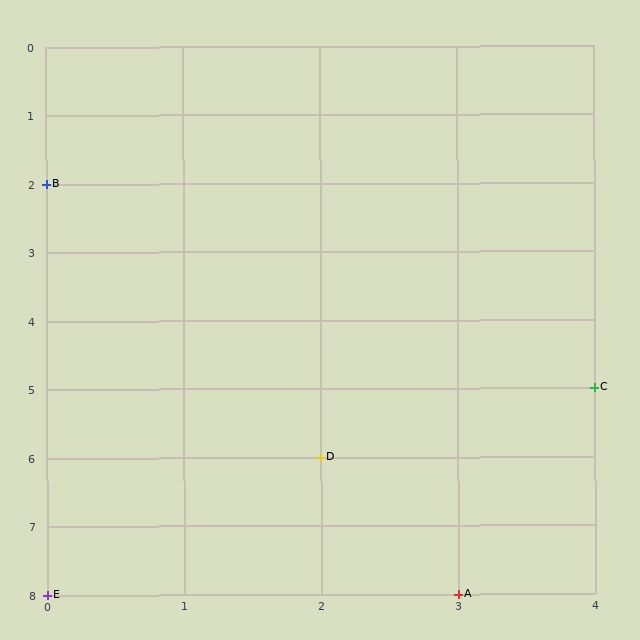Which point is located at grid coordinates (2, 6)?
Point D is at (2, 6).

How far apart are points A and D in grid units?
Points A and D are 1 column and 2 rows apart (about 2.2 grid units diagonally).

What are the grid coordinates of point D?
Point D is at grid coordinates (2, 6).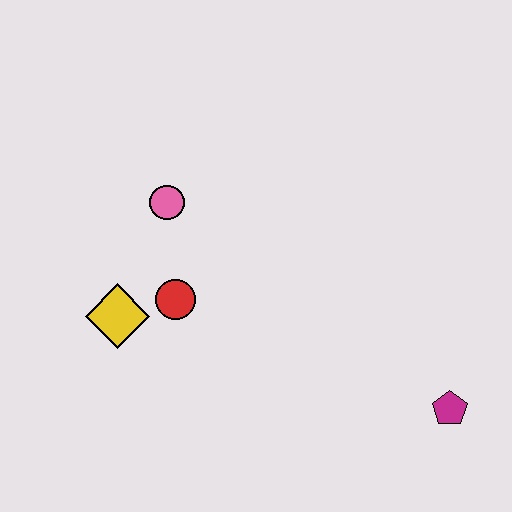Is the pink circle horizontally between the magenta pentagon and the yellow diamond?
Yes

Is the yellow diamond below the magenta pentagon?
No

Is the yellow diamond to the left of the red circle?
Yes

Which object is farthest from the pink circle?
The magenta pentagon is farthest from the pink circle.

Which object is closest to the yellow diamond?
The red circle is closest to the yellow diamond.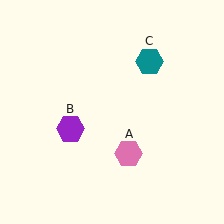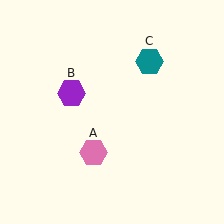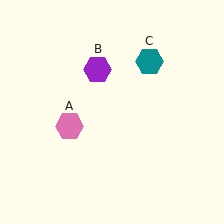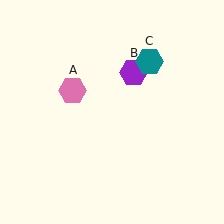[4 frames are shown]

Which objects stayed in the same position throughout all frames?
Teal hexagon (object C) remained stationary.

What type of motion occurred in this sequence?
The pink hexagon (object A), purple hexagon (object B) rotated clockwise around the center of the scene.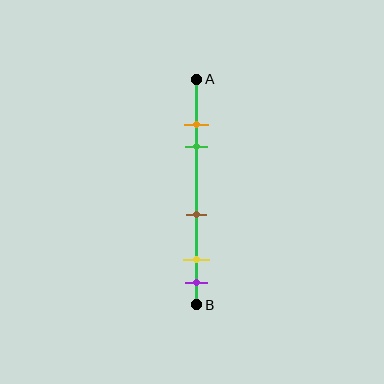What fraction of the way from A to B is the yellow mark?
The yellow mark is approximately 80% (0.8) of the way from A to B.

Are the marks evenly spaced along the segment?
No, the marks are not evenly spaced.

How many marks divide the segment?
There are 5 marks dividing the segment.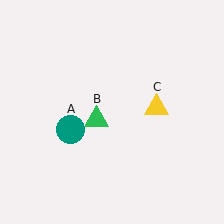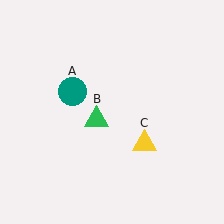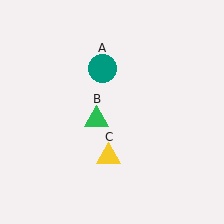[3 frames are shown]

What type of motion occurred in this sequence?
The teal circle (object A), yellow triangle (object C) rotated clockwise around the center of the scene.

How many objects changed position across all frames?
2 objects changed position: teal circle (object A), yellow triangle (object C).